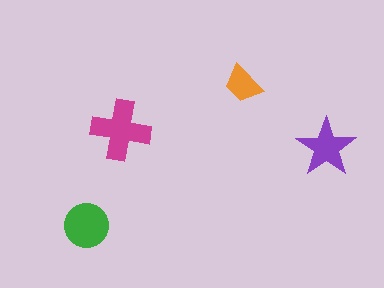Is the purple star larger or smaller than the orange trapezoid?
Larger.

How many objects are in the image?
There are 4 objects in the image.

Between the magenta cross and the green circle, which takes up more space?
The magenta cross.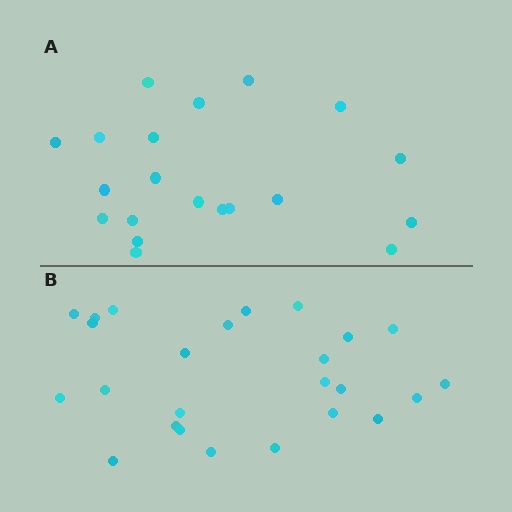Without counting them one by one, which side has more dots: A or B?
Region B (the bottom region) has more dots.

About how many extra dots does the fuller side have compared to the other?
Region B has about 5 more dots than region A.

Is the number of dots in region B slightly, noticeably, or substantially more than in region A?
Region B has noticeably more, but not dramatically so. The ratio is roughly 1.2 to 1.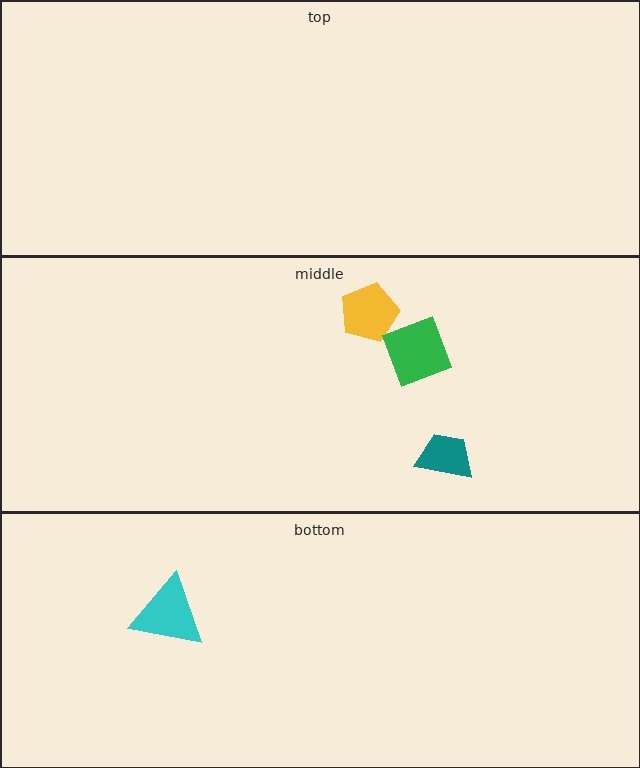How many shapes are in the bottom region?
1.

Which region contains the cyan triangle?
The bottom region.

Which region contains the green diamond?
The middle region.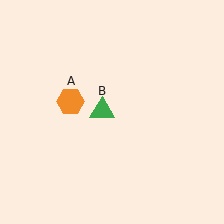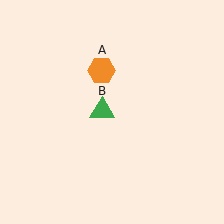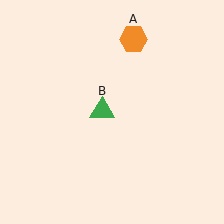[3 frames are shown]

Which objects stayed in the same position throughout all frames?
Green triangle (object B) remained stationary.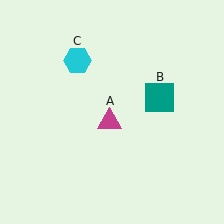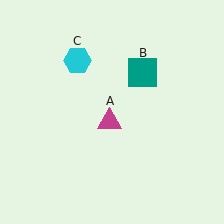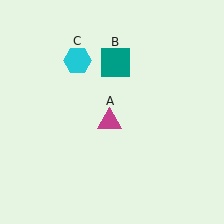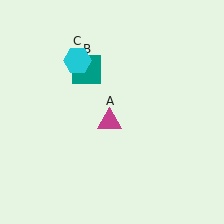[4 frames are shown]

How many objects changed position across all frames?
1 object changed position: teal square (object B).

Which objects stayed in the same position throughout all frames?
Magenta triangle (object A) and cyan hexagon (object C) remained stationary.